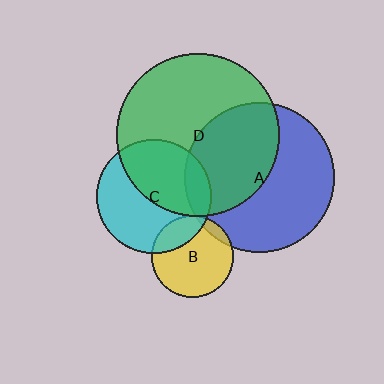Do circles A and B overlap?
Yes.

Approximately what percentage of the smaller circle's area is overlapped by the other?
Approximately 10%.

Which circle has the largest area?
Circle D (green).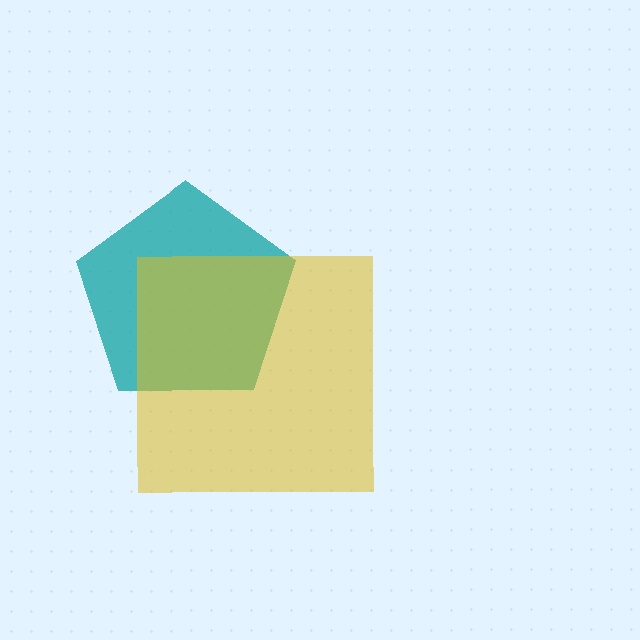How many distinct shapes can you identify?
There are 2 distinct shapes: a teal pentagon, a yellow square.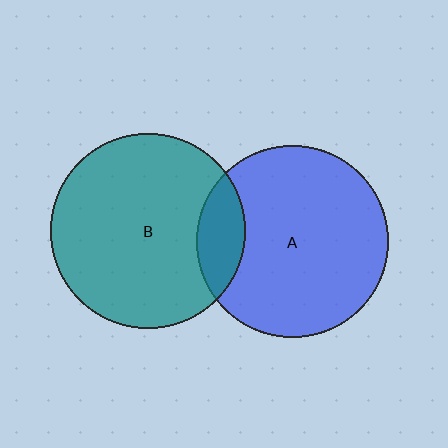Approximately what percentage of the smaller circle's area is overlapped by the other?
Approximately 15%.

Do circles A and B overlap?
Yes.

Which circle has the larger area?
Circle B (teal).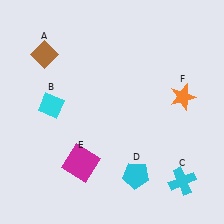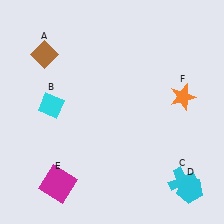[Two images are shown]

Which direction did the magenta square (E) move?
The magenta square (E) moved left.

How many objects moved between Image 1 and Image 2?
2 objects moved between the two images.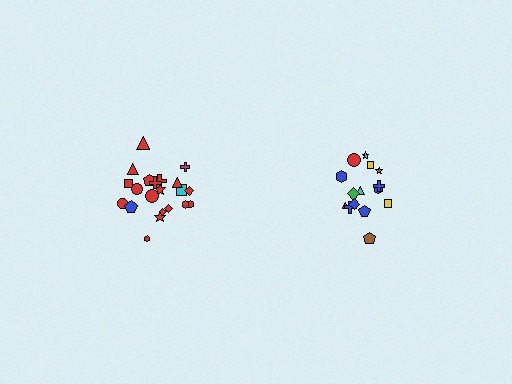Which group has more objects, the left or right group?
The left group.